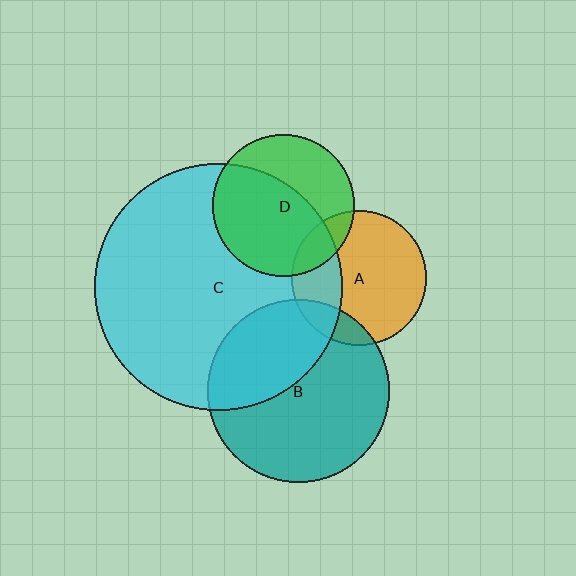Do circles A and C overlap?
Yes.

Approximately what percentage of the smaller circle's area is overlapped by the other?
Approximately 30%.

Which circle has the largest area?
Circle C (cyan).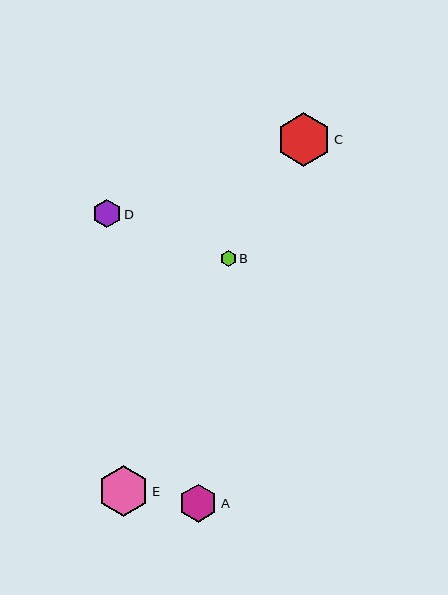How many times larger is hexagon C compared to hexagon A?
Hexagon C is approximately 1.4 times the size of hexagon A.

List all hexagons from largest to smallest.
From largest to smallest: C, E, A, D, B.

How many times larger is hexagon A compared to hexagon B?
Hexagon A is approximately 2.5 times the size of hexagon B.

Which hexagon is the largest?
Hexagon C is the largest with a size of approximately 53 pixels.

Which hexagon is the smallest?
Hexagon B is the smallest with a size of approximately 16 pixels.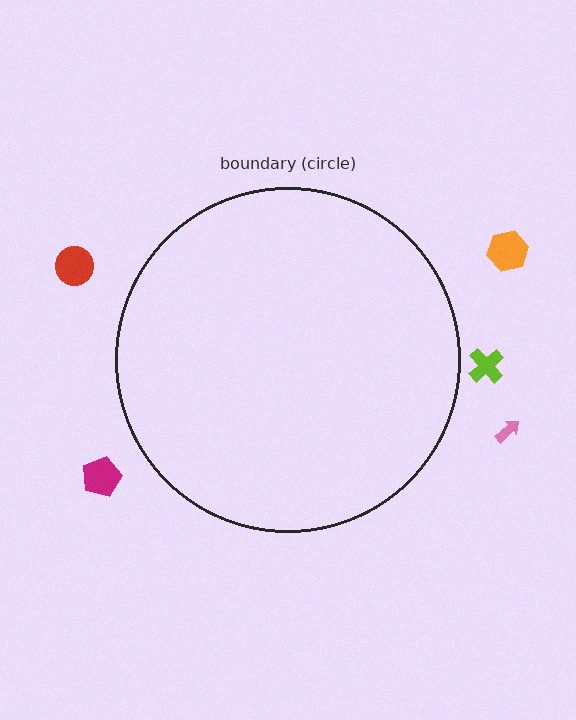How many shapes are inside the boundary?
0 inside, 5 outside.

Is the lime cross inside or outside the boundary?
Outside.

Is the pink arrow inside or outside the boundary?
Outside.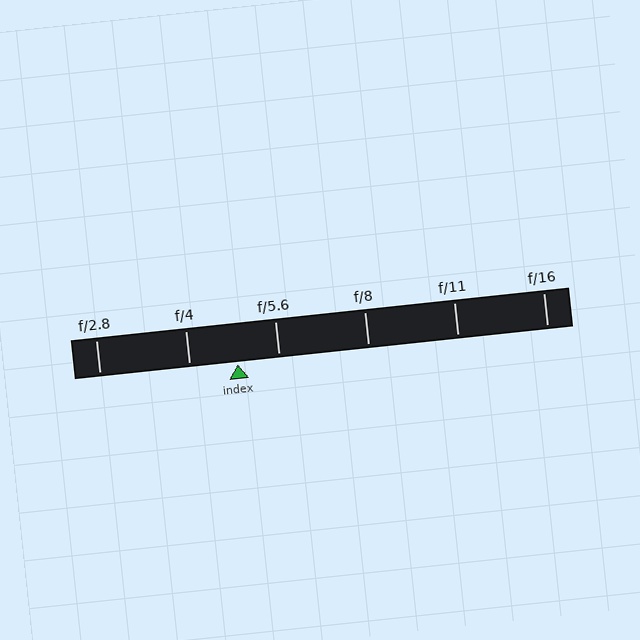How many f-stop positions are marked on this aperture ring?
There are 6 f-stop positions marked.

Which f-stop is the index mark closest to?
The index mark is closest to f/5.6.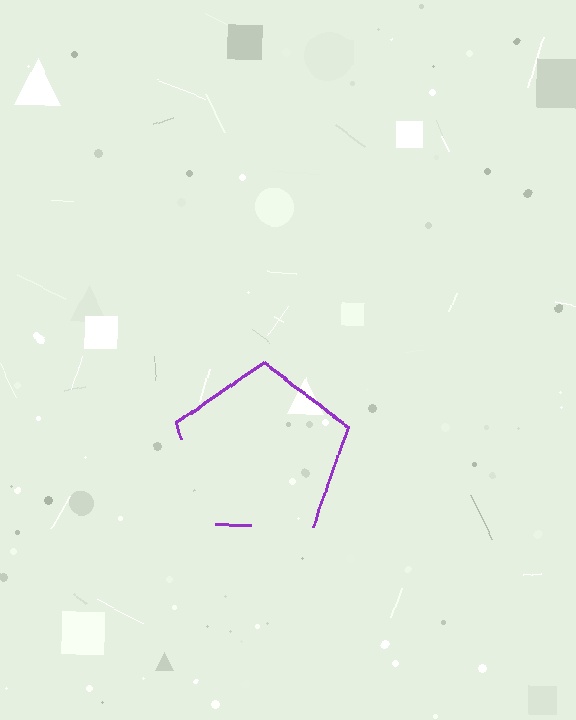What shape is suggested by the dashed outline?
The dashed outline suggests a pentagon.